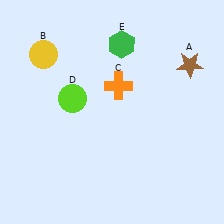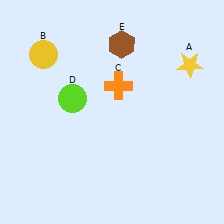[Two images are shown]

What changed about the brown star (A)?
In Image 1, A is brown. In Image 2, it changed to yellow.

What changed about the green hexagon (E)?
In Image 1, E is green. In Image 2, it changed to brown.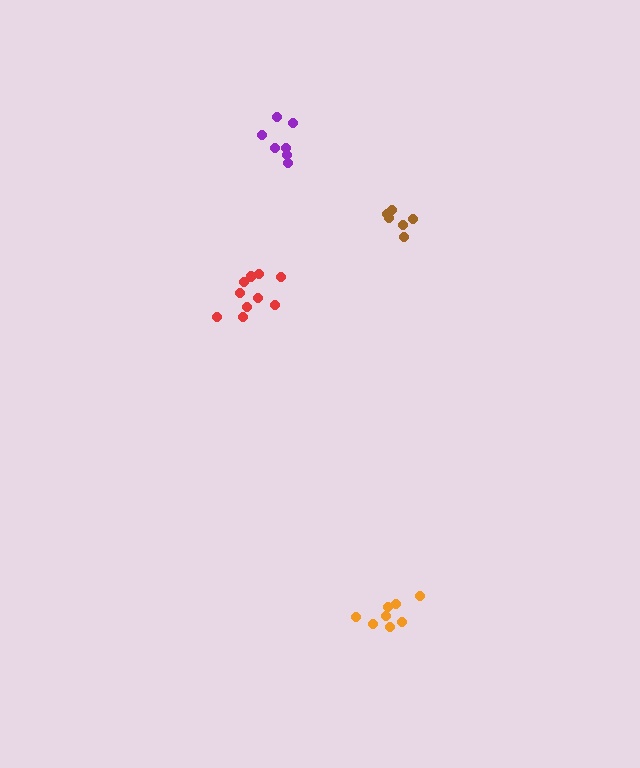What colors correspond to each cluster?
The clusters are colored: brown, orange, purple, red.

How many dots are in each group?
Group 1: 6 dots, Group 2: 8 dots, Group 3: 7 dots, Group 4: 10 dots (31 total).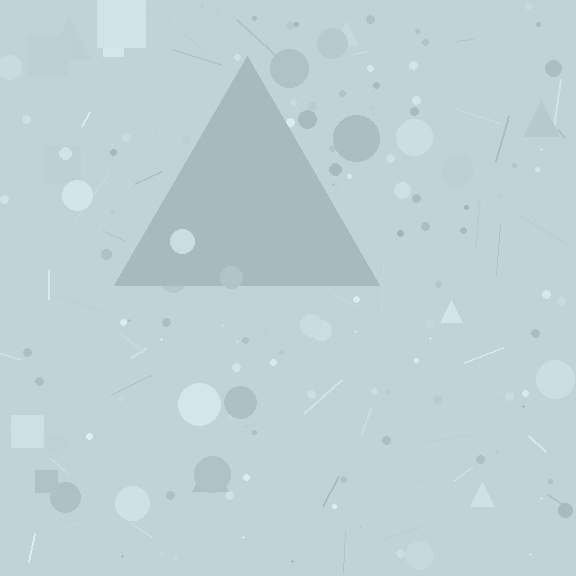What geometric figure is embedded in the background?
A triangle is embedded in the background.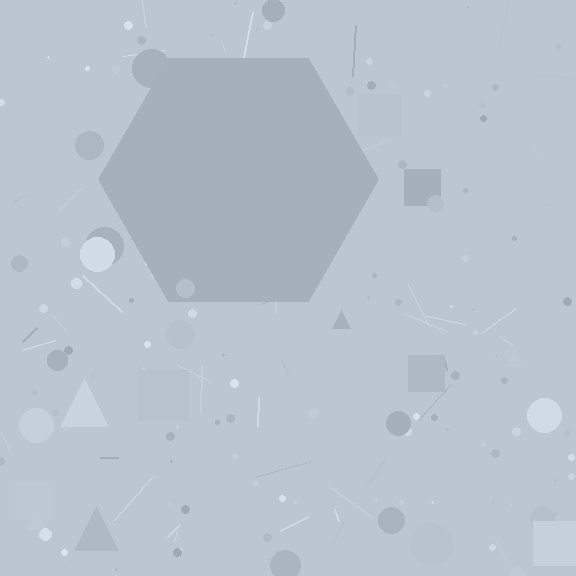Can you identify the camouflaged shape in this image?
The camouflaged shape is a hexagon.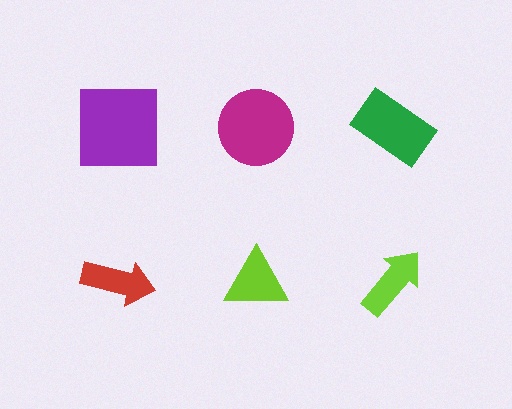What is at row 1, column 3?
A green rectangle.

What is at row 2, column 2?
A lime triangle.